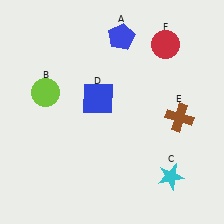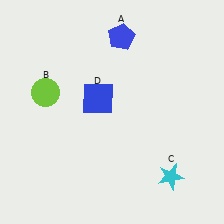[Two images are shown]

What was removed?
The brown cross (E), the red circle (F) were removed in Image 2.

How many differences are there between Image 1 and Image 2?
There are 2 differences between the two images.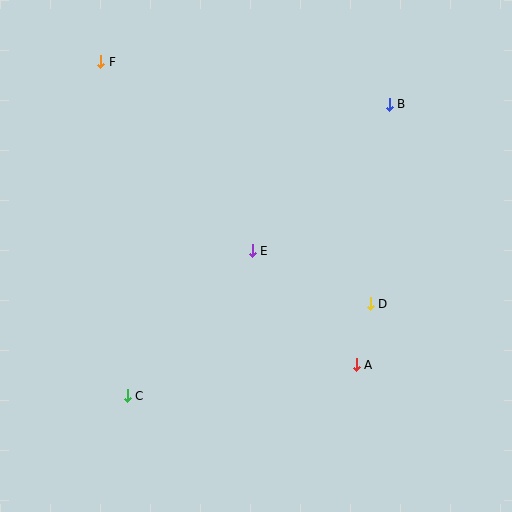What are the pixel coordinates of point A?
Point A is at (356, 365).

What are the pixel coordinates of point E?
Point E is at (252, 251).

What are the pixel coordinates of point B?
Point B is at (389, 104).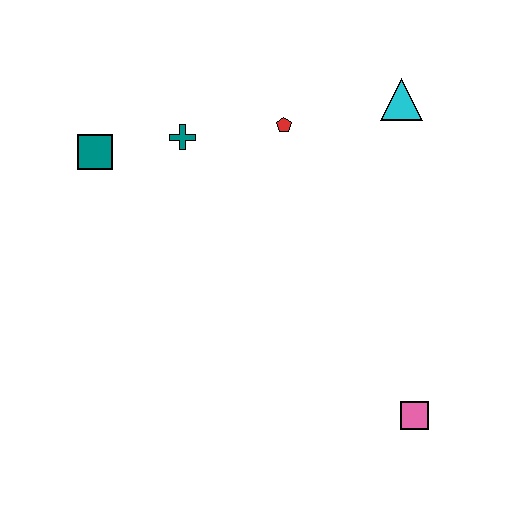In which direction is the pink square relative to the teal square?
The pink square is to the right of the teal square.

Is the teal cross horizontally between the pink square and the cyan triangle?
No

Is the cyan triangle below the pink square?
No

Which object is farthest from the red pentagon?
The pink square is farthest from the red pentagon.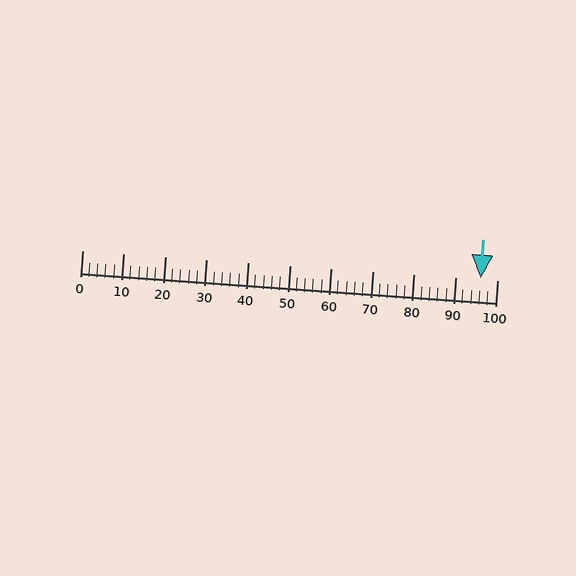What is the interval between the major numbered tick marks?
The major tick marks are spaced 10 units apart.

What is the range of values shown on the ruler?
The ruler shows values from 0 to 100.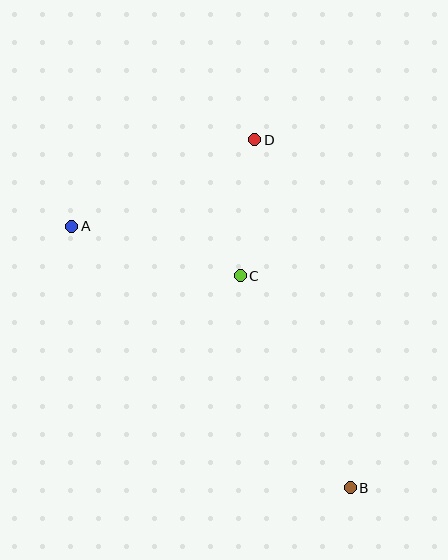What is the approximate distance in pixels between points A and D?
The distance between A and D is approximately 202 pixels.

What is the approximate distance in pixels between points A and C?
The distance between A and C is approximately 175 pixels.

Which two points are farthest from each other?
Points A and B are farthest from each other.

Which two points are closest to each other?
Points C and D are closest to each other.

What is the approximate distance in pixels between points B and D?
The distance between B and D is approximately 361 pixels.